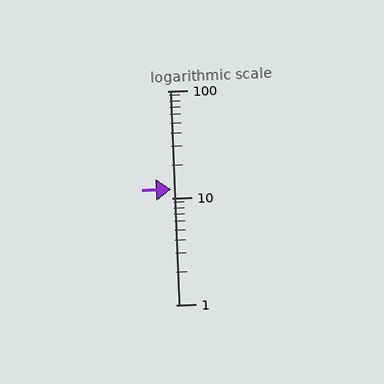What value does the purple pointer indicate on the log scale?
The pointer indicates approximately 12.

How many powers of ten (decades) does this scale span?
The scale spans 2 decades, from 1 to 100.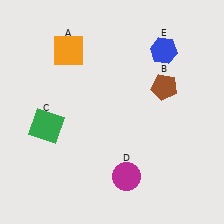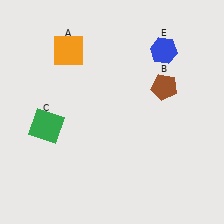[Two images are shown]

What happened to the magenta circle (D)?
The magenta circle (D) was removed in Image 2. It was in the bottom-right area of Image 1.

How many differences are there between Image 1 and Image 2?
There is 1 difference between the two images.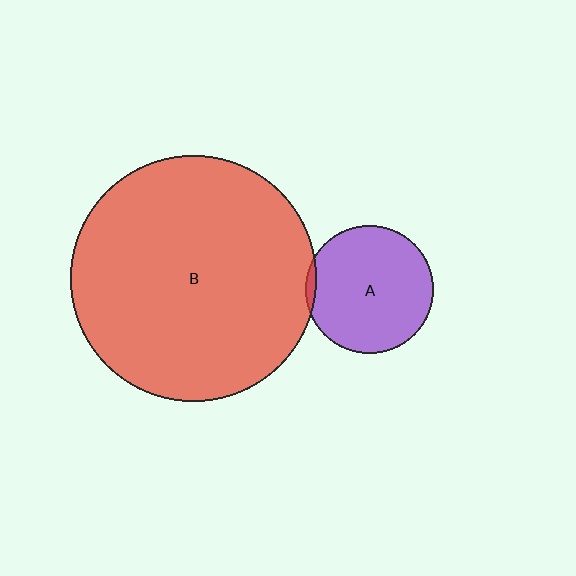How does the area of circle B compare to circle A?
Approximately 3.7 times.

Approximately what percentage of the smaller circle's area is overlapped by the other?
Approximately 5%.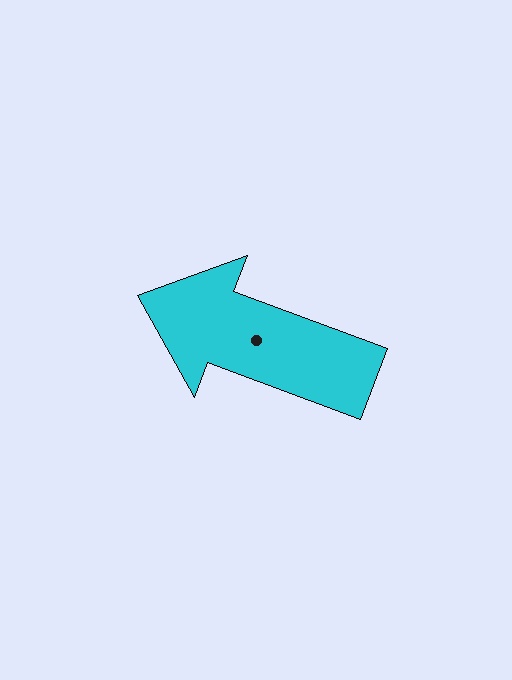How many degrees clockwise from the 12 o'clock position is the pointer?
Approximately 290 degrees.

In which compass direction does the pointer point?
West.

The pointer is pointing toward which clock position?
Roughly 10 o'clock.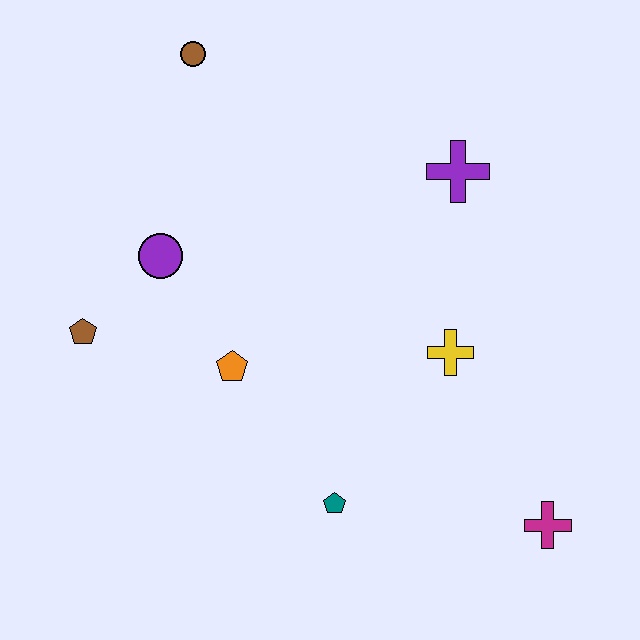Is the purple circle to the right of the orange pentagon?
No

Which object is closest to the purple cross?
The yellow cross is closest to the purple cross.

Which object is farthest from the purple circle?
The magenta cross is farthest from the purple circle.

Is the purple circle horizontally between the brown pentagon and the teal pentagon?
Yes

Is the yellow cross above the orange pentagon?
Yes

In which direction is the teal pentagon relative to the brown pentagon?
The teal pentagon is to the right of the brown pentagon.